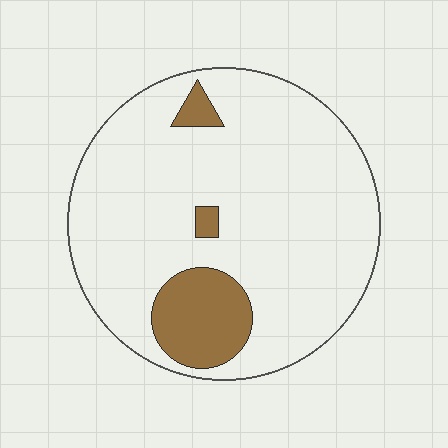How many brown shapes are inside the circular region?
3.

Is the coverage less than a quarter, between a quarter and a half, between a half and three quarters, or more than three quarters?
Less than a quarter.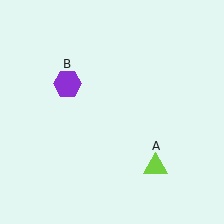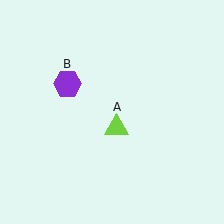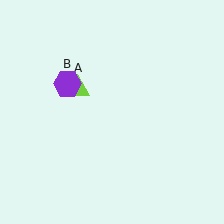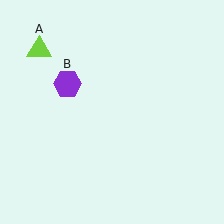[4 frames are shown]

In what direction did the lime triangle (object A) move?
The lime triangle (object A) moved up and to the left.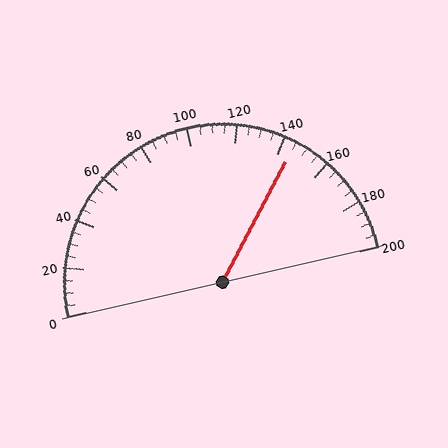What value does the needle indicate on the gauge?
The needle indicates approximately 145.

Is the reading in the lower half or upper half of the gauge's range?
The reading is in the upper half of the range (0 to 200).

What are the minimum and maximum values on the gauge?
The gauge ranges from 0 to 200.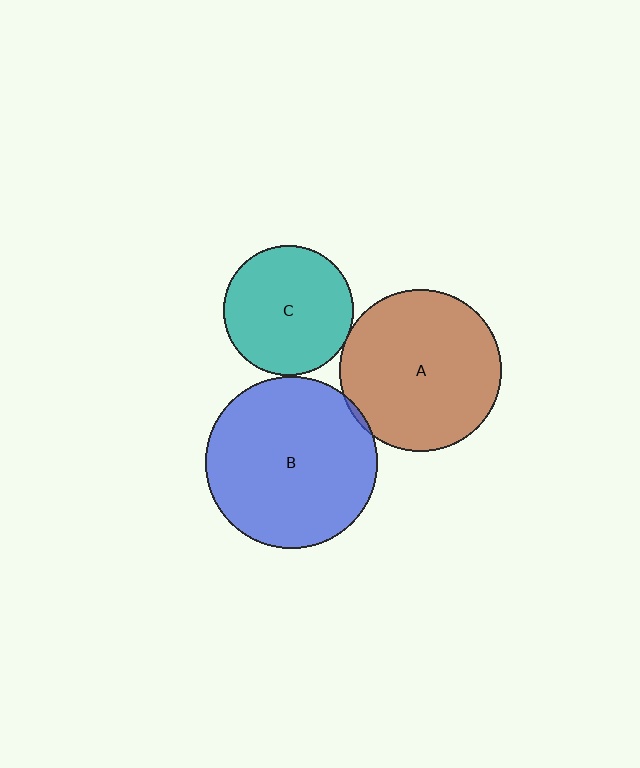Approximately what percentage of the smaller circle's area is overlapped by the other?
Approximately 5%.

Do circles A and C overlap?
Yes.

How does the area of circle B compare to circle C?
Approximately 1.7 times.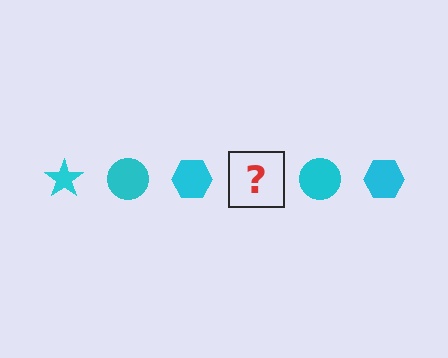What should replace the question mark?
The question mark should be replaced with a cyan star.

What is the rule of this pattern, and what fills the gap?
The rule is that the pattern cycles through star, circle, hexagon shapes in cyan. The gap should be filled with a cyan star.